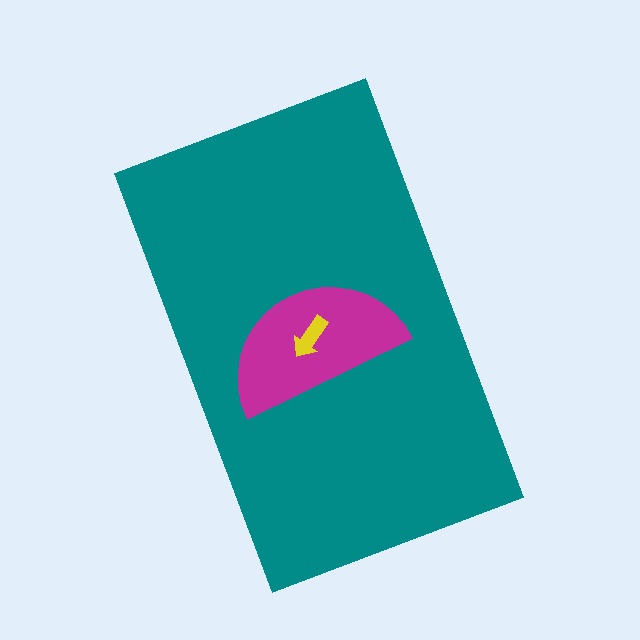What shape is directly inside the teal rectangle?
The magenta semicircle.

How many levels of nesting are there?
3.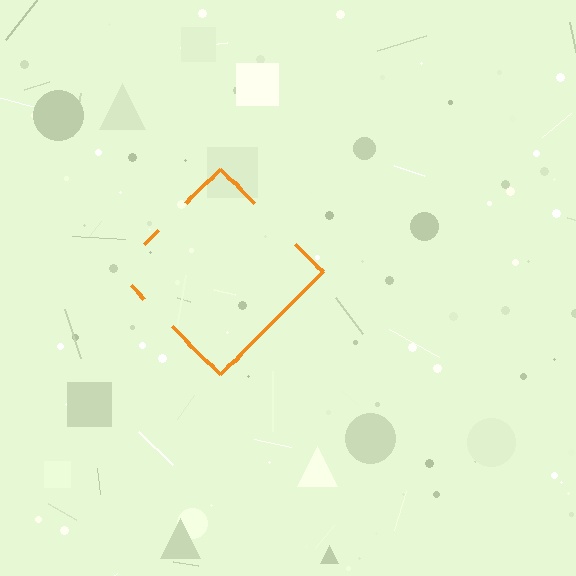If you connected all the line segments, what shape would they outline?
They would outline a diamond.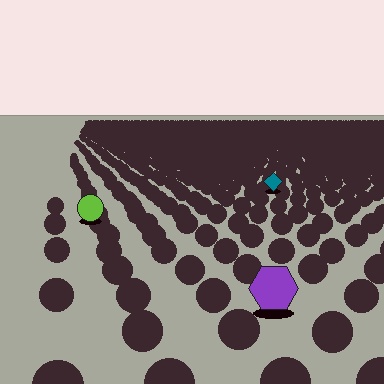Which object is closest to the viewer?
The purple hexagon is closest. The texture marks near it are larger and more spread out.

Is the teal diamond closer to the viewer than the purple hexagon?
No. The purple hexagon is closer — you can tell from the texture gradient: the ground texture is coarser near it.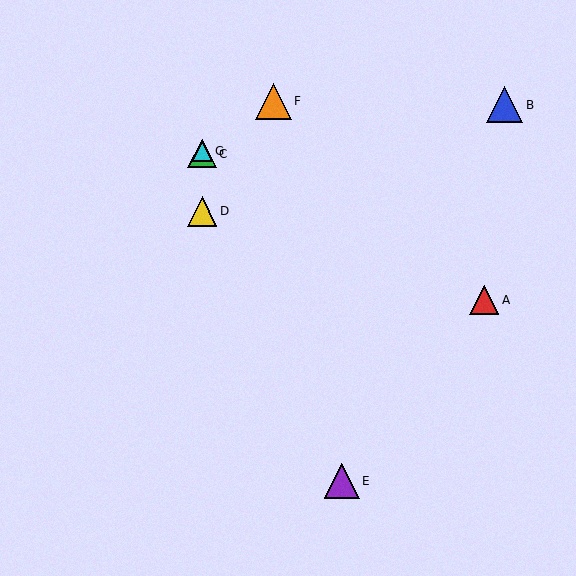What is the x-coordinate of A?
Object A is at x≈484.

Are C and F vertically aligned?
No, C is at x≈202 and F is at x≈273.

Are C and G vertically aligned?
Yes, both are at x≈202.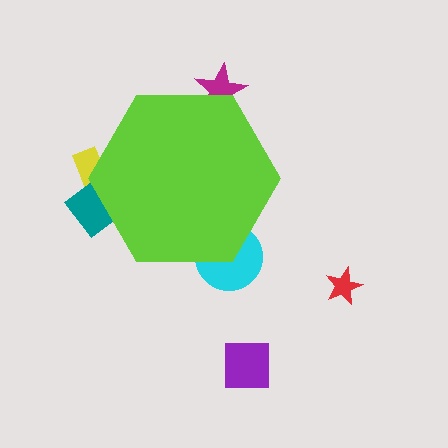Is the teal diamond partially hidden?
Yes, the teal diamond is partially hidden behind the lime hexagon.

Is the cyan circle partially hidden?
Yes, the cyan circle is partially hidden behind the lime hexagon.